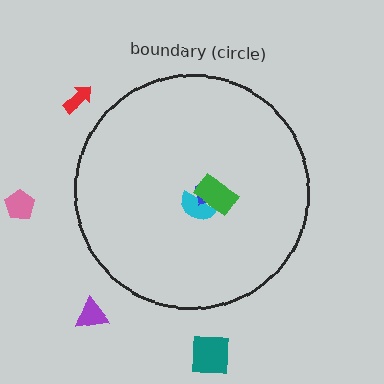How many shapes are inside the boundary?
3 inside, 4 outside.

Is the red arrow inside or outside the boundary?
Outside.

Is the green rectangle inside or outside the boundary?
Inside.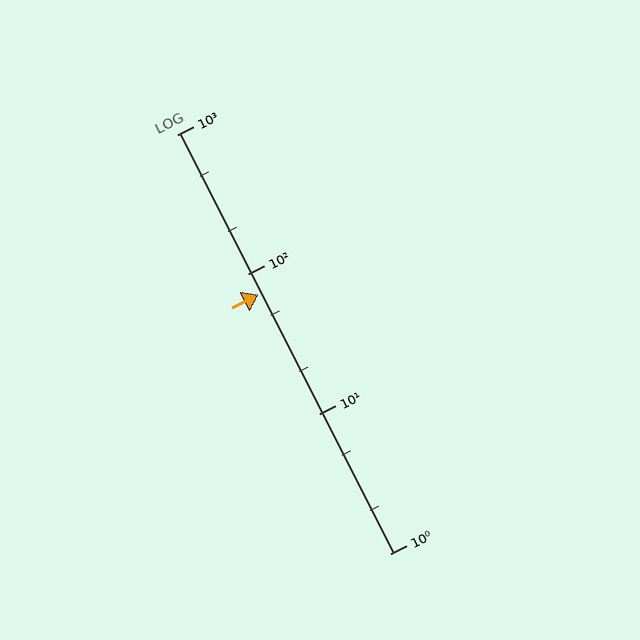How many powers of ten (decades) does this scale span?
The scale spans 3 decades, from 1 to 1000.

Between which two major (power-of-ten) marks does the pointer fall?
The pointer is between 10 and 100.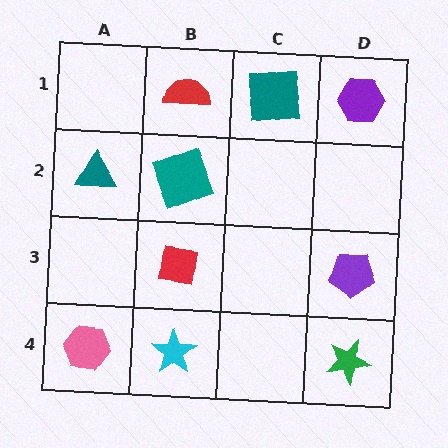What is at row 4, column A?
A pink hexagon.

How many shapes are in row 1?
3 shapes.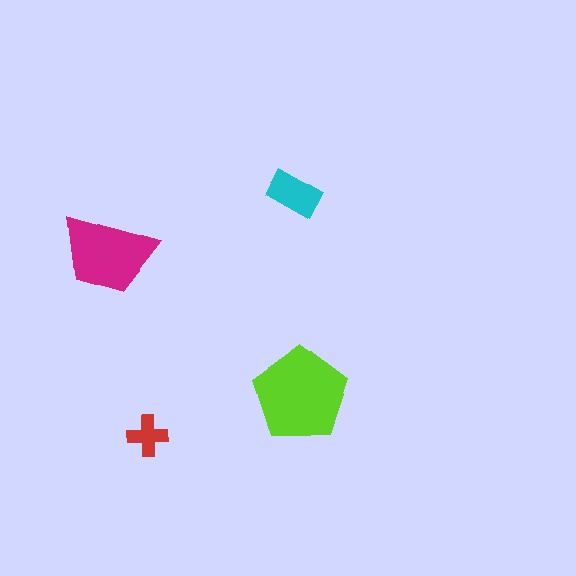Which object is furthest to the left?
The magenta trapezoid is leftmost.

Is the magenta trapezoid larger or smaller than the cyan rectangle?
Larger.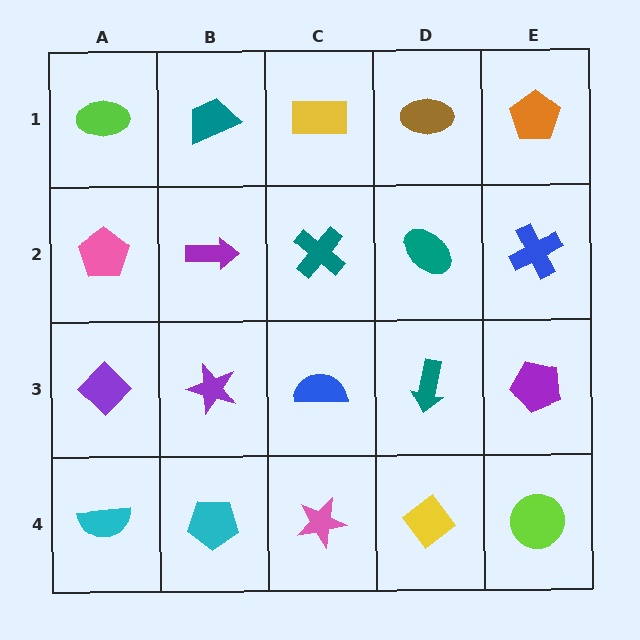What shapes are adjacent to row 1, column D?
A teal ellipse (row 2, column D), a yellow rectangle (row 1, column C), an orange pentagon (row 1, column E).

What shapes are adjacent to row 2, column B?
A teal trapezoid (row 1, column B), a purple star (row 3, column B), a pink pentagon (row 2, column A), a teal cross (row 2, column C).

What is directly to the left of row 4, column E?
A yellow diamond.